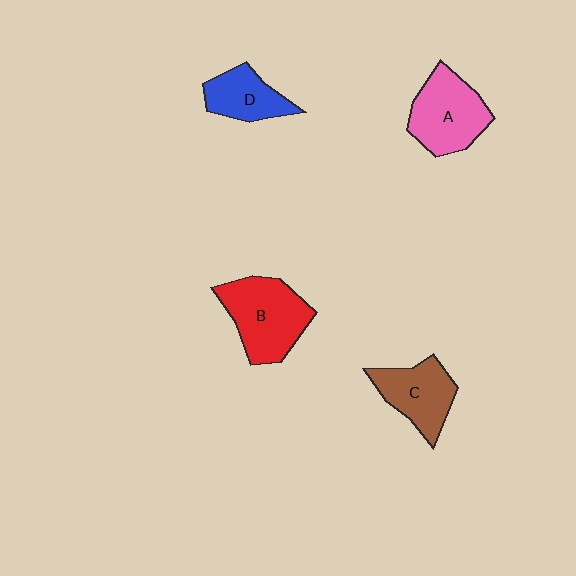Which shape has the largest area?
Shape B (red).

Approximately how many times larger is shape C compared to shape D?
Approximately 1.2 times.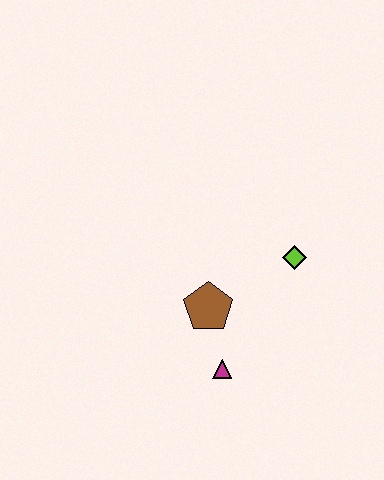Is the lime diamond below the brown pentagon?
No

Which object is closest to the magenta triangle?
The brown pentagon is closest to the magenta triangle.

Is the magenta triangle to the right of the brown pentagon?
Yes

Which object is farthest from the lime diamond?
The magenta triangle is farthest from the lime diamond.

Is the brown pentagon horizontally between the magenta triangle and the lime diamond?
No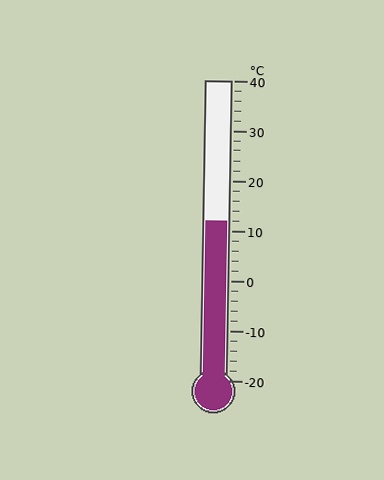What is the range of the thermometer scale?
The thermometer scale ranges from -20°C to 40°C.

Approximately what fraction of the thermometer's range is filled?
The thermometer is filled to approximately 55% of its range.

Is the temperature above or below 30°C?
The temperature is below 30°C.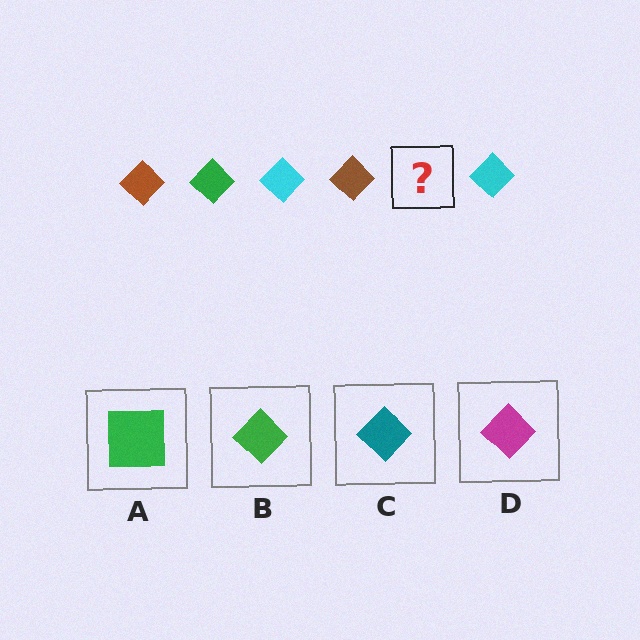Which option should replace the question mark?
Option B.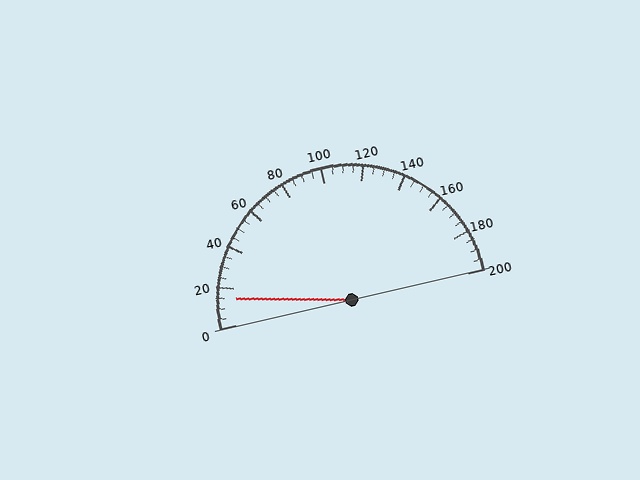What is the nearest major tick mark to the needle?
The nearest major tick mark is 20.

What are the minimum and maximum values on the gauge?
The gauge ranges from 0 to 200.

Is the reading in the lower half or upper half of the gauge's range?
The reading is in the lower half of the range (0 to 200).